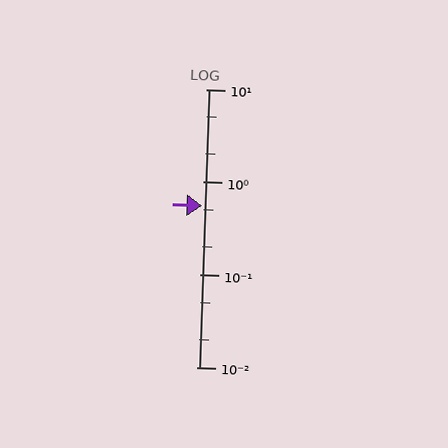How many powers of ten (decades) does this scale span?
The scale spans 3 decades, from 0.01 to 10.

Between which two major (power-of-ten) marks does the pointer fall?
The pointer is between 0.1 and 1.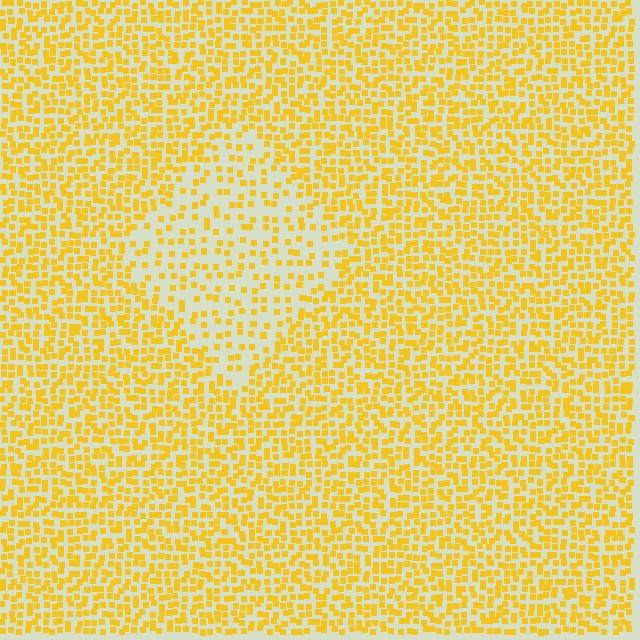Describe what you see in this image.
The image contains small yellow elements arranged at two different densities. A diamond-shaped region is visible where the elements are less densely packed than the surrounding area.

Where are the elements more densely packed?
The elements are more densely packed outside the diamond boundary.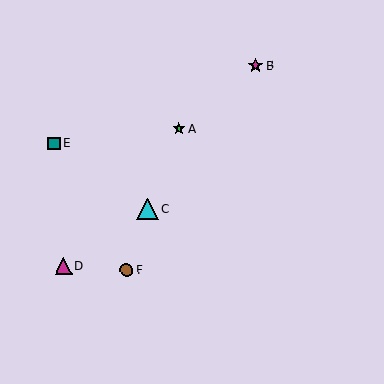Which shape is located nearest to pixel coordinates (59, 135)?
The teal square (labeled E) at (54, 143) is nearest to that location.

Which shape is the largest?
The cyan triangle (labeled C) is the largest.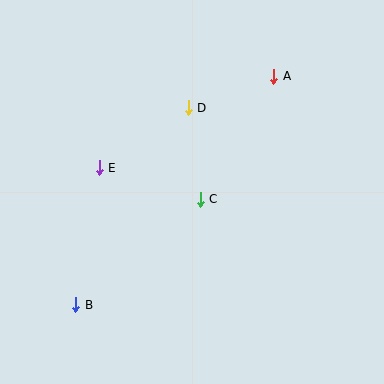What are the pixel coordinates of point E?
Point E is at (99, 168).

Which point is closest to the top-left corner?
Point E is closest to the top-left corner.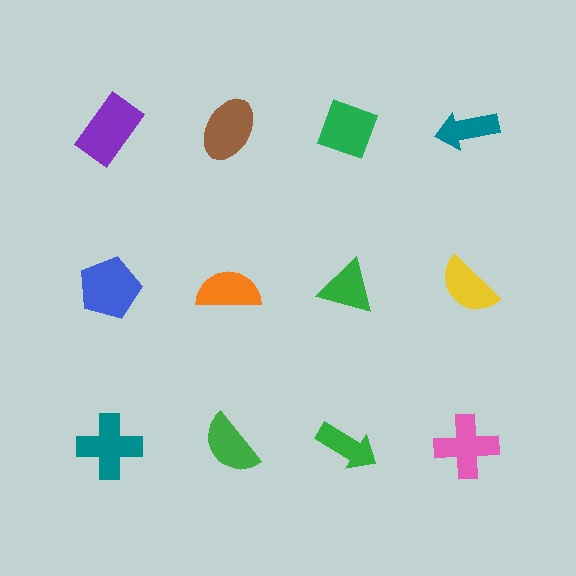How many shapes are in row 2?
4 shapes.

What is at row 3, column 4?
A pink cross.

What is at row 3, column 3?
A green arrow.